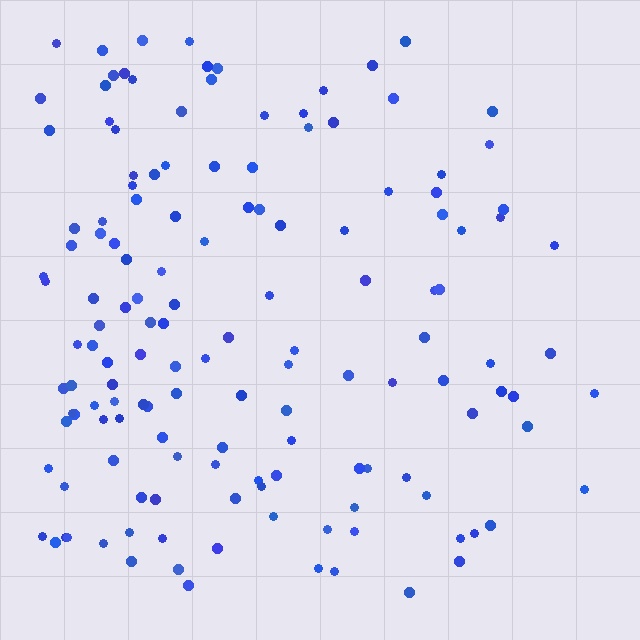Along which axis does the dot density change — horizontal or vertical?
Horizontal.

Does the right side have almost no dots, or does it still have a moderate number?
Still a moderate number, just noticeably fewer than the left.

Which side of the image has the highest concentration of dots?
The left.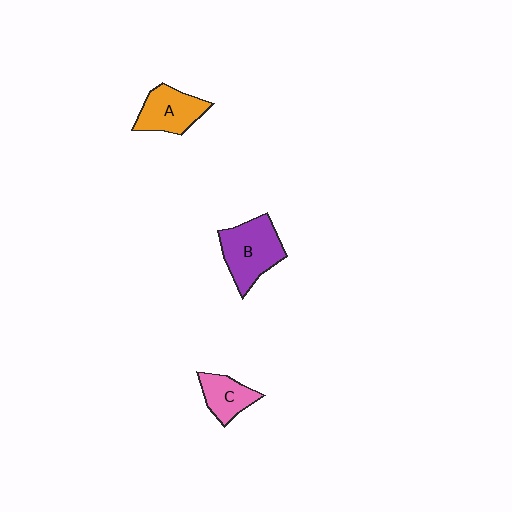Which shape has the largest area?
Shape B (purple).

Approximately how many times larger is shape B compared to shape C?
Approximately 1.7 times.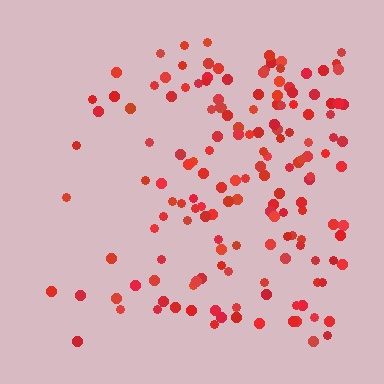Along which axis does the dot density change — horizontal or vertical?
Horizontal.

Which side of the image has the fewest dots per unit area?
The left.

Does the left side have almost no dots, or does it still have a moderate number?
Still a moderate number, just noticeably fewer than the right.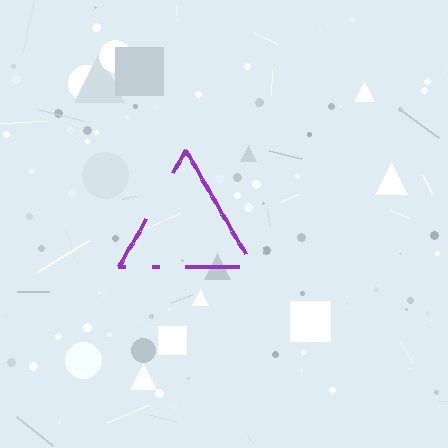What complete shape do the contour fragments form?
The contour fragments form a triangle.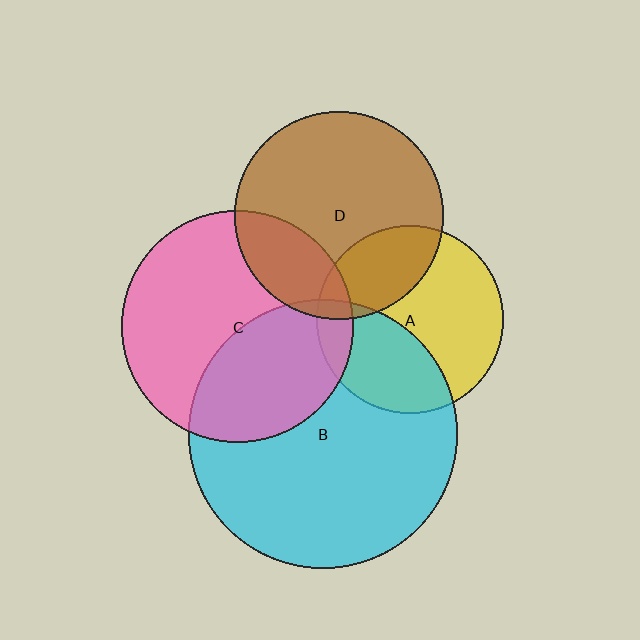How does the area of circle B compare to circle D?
Approximately 1.7 times.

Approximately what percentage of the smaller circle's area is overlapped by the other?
Approximately 35%.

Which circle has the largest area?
Circle B (cyan).